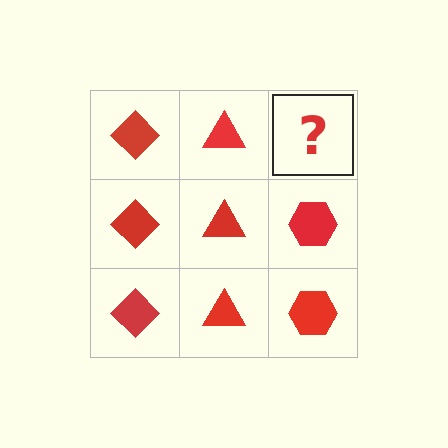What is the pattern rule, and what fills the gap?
The rule is that each column has a consistent shape. The gap should be filled with a red hexagon.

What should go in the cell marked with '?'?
The missing cell should contain a red hexagon.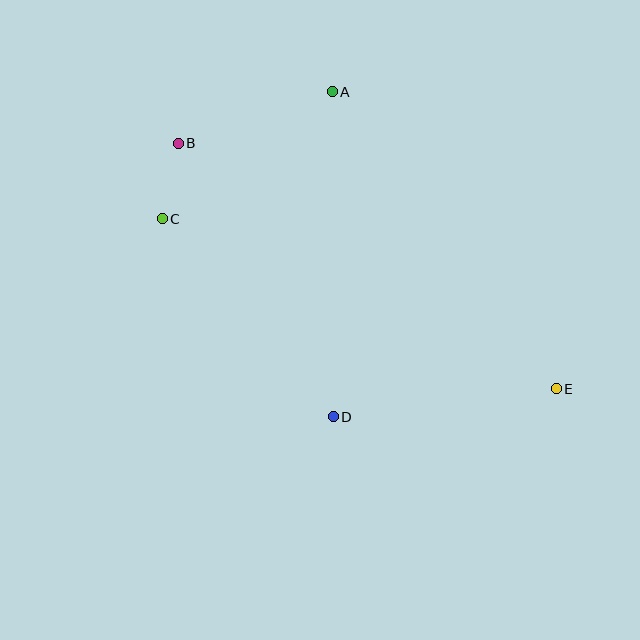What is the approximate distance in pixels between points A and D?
The distance between A and D is approximately 325 pixels.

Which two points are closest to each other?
Points B and C are closest to each other.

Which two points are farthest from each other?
Points B and E are farthest from each other.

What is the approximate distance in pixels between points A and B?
The distance between A and B is approximately 162 pixels.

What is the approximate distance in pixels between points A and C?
The distance between A and C is approximately 212 pixels.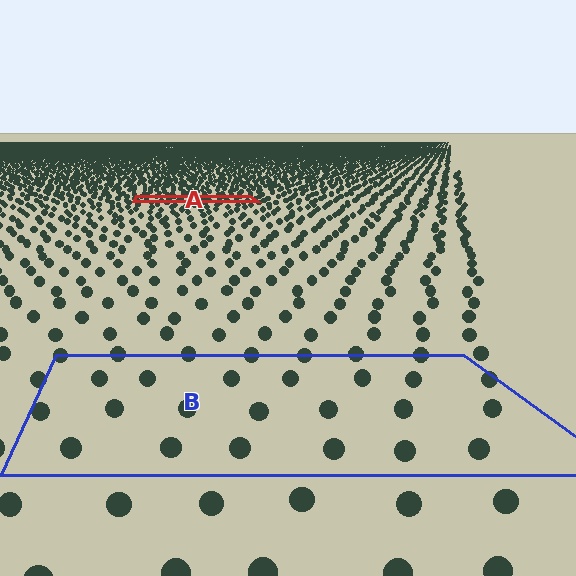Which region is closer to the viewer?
Region B is closer. The texture elements there are larger and more spread out.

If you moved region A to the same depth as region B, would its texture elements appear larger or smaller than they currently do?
They would appear larger. At a closer depth, the same texture elements are projected at a bigger on-screen size.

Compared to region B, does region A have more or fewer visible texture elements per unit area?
Region A has more texture elements per unit area — they are packed more densely because it is farther away.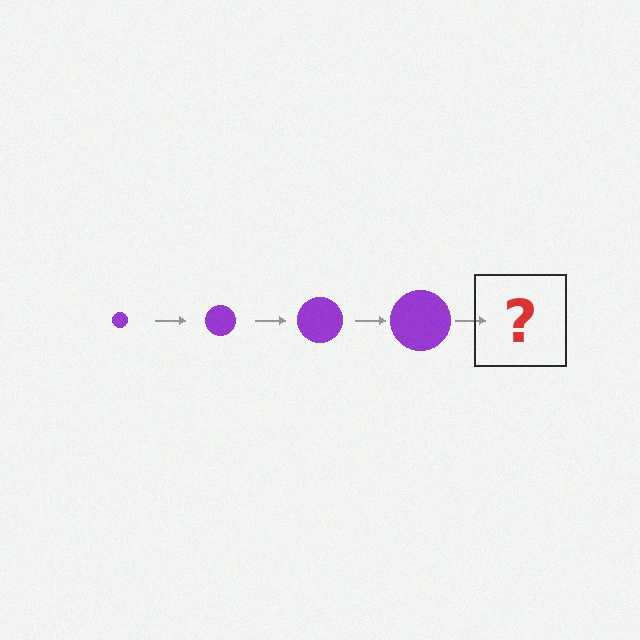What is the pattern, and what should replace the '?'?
The pattern is that the circle gets progressively larger each step. The '?' should be a purple circle, larger than the previous one.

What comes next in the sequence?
The next element should be a purple circle, larger than the previous one.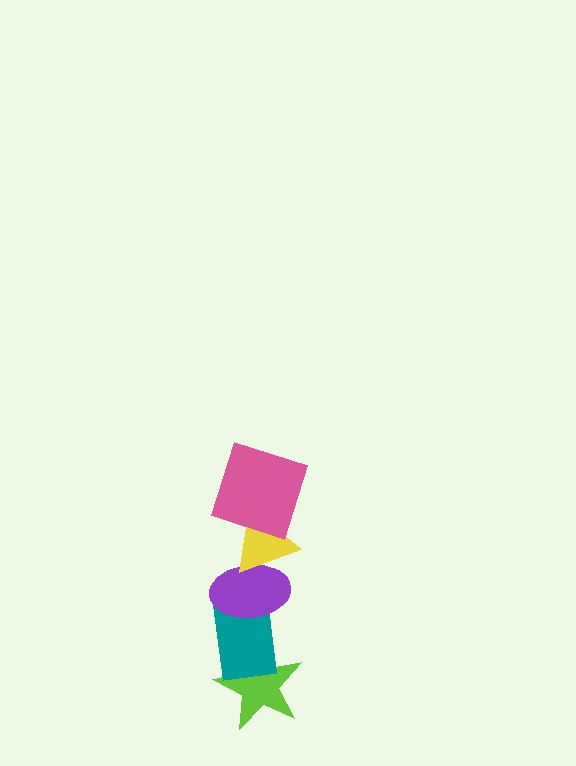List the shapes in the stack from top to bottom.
From top to bottom: the pink square, the yellow triangle, the purple ellipse, the teal rectangle, the lime star.